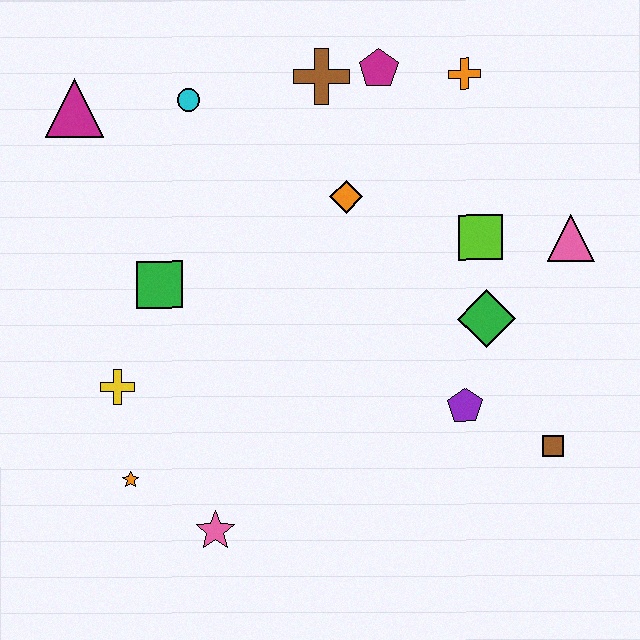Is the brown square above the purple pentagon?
No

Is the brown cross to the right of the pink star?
Yes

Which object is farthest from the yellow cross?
The pink triangle is farthest from the yellow cross.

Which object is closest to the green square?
The yellow cross is closest to the green square.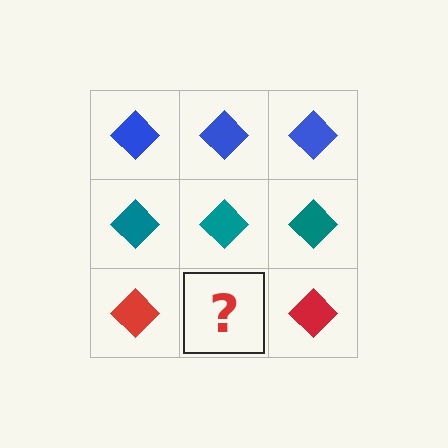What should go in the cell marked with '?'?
The missing cell should contain a red diamond.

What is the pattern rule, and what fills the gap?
The rule is that each row has a consistent color. The gap should be filled with a red diamond.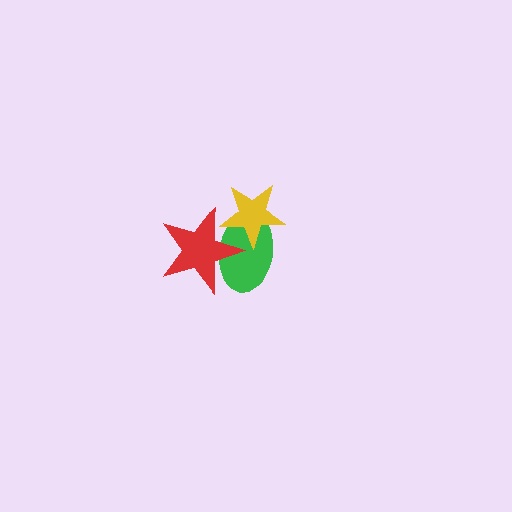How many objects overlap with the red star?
2 objects overlap with the red star.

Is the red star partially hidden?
No, no other shape covers it.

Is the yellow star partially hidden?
Yes, it is partially covered by another shape.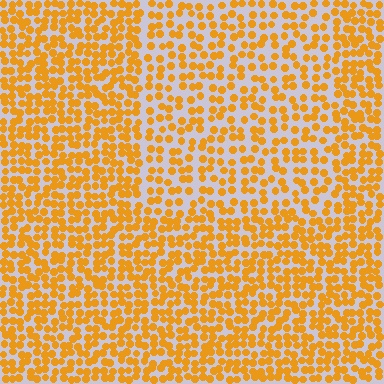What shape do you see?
I see a rectangle.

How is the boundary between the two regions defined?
The boundary is defined by a change in element density (approximately 1.5x ratio). All elements are the same color, size, and shape.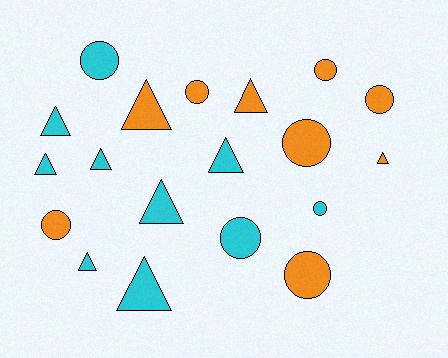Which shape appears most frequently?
Triangle, with 10 objects.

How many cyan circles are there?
There are 3 cyan circles.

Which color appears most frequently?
Cyan, with 10 objects.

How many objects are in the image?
There are 19 objects.